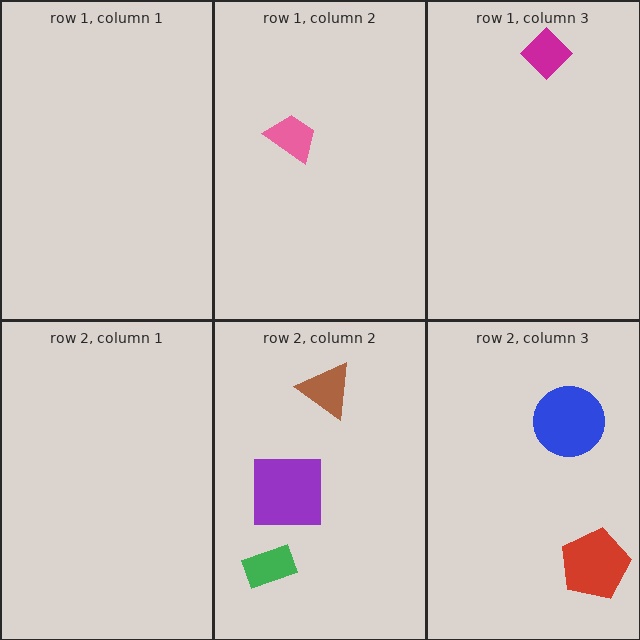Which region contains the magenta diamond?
The row 1, column 3 region.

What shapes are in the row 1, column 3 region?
The magenta diamond.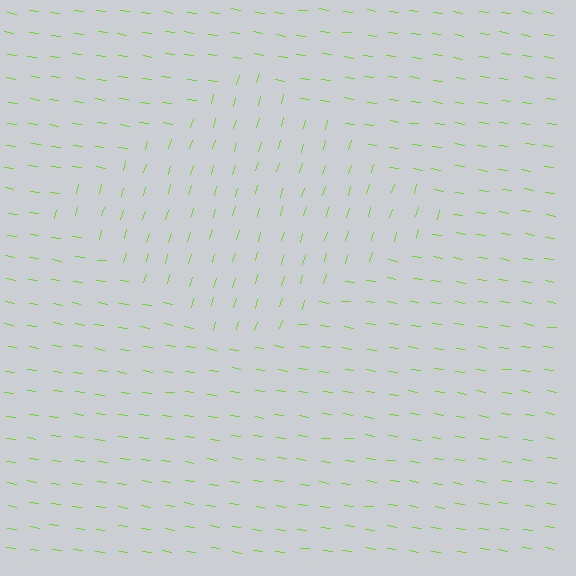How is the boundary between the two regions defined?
The boundary is defined purely by a change in line orientation (approximately 82 degrees difference). All lines are the same color and thickness.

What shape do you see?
I see a diamond.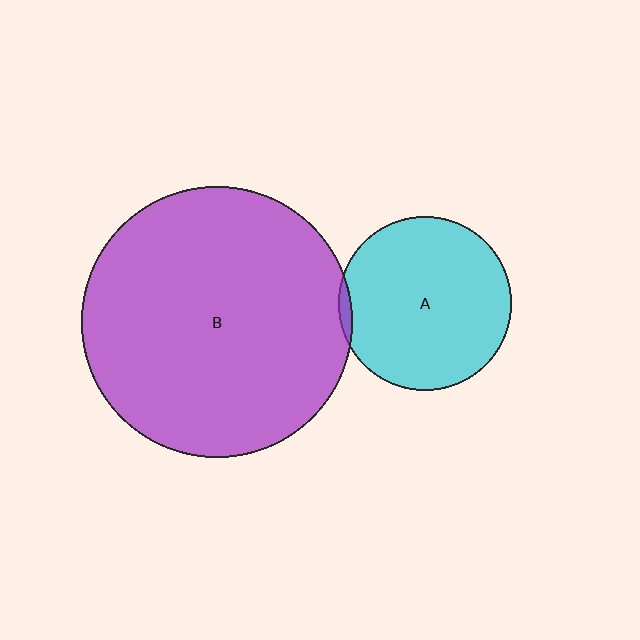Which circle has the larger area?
Circle B (purple).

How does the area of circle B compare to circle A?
Approximately 2.4 times.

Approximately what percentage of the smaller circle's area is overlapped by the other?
Approximately 5%.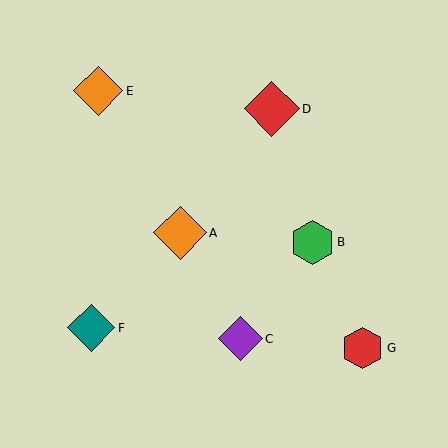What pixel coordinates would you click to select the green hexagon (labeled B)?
Click at (312, 242) to select the green hexagon B.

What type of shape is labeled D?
Shape D is a red diamond.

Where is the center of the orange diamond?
The center of the orange diamond is at (180, 233).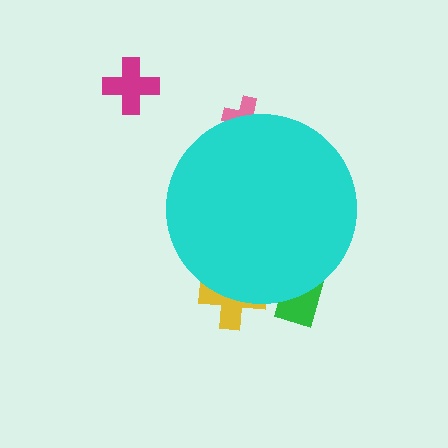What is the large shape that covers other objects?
A cyan circle.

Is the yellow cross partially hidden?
Yes, the yellow cross is partially hidden behind the cyan circle.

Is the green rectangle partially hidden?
Yes, the green rectangle is partially hidden behind the cyan circle.